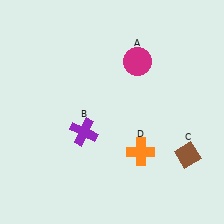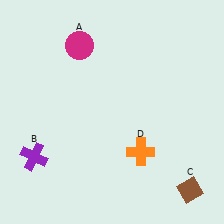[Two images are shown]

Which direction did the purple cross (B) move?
The purple cross (B) moved left.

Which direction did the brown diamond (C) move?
The brown diamond (C) moved down.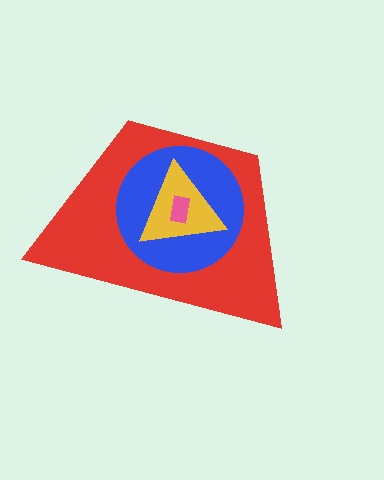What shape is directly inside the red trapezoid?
The blue circle.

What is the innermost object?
The pink rectangle.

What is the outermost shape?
The red trapezoid.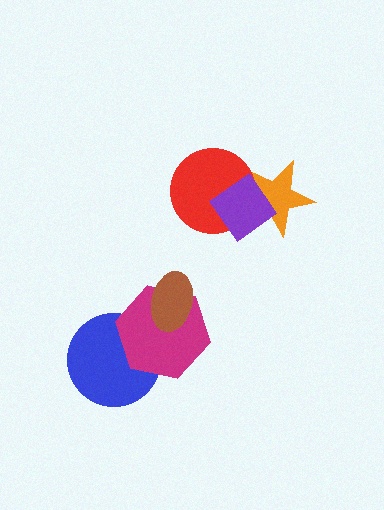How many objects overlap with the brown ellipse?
1 object overlaps with the brown ellipse.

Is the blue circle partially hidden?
Yes, it is partially covered by another shape.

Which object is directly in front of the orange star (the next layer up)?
The red circle is directly in front of the orange star.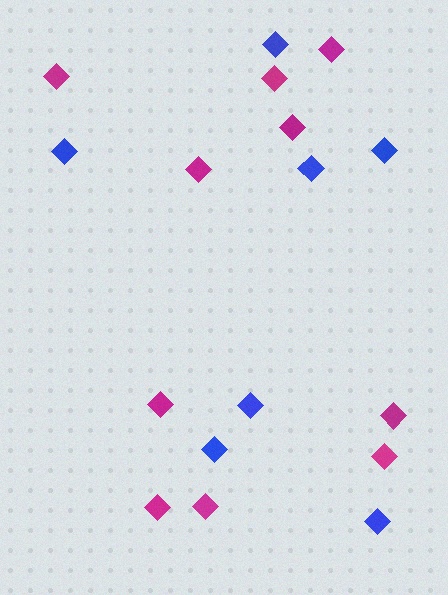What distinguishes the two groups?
There are 2 groups: one group of blue diamonds (7) and one group of magenta diamonds (10).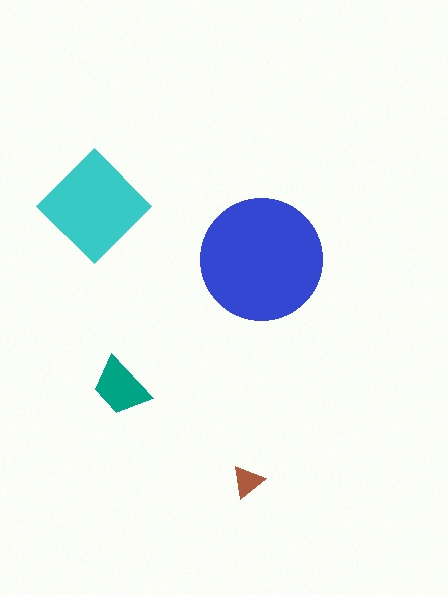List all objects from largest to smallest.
The blue circle, the cyan diamond, the teal trapezoid, the brown triangle.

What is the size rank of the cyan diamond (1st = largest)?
2nd.